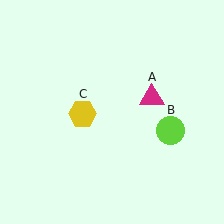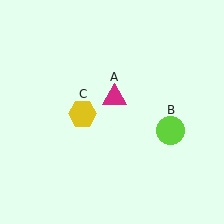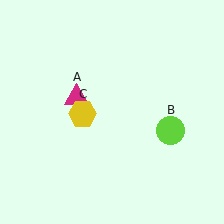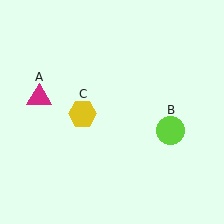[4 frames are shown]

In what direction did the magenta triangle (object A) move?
The magenta triangle (object A) moved left.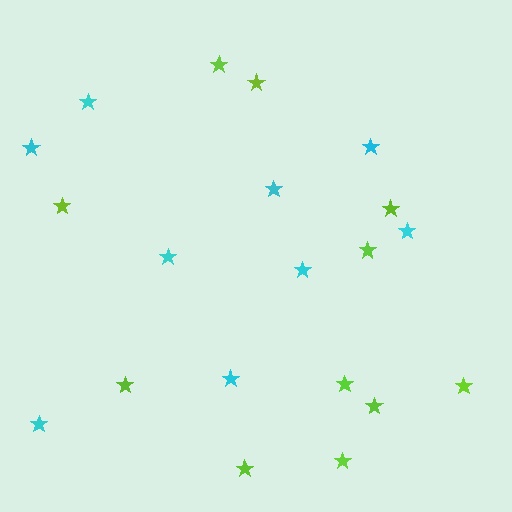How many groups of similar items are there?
There are 2 groups: one group of lime stars (11) and one group of cyan stars (9).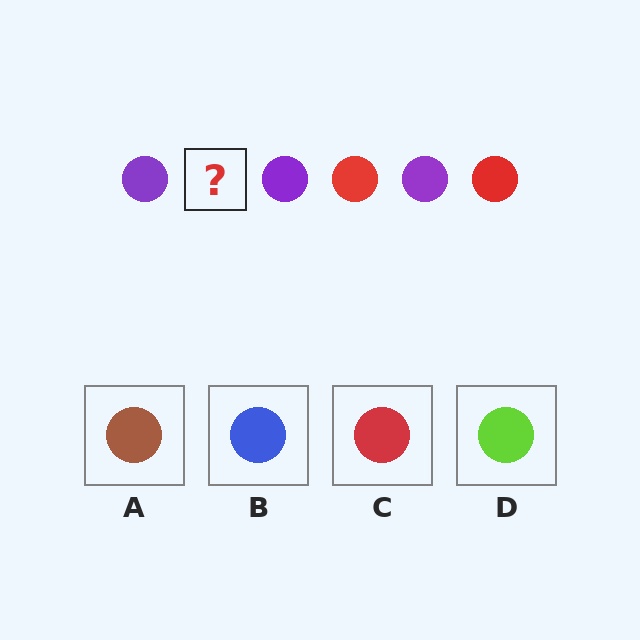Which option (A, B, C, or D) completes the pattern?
C.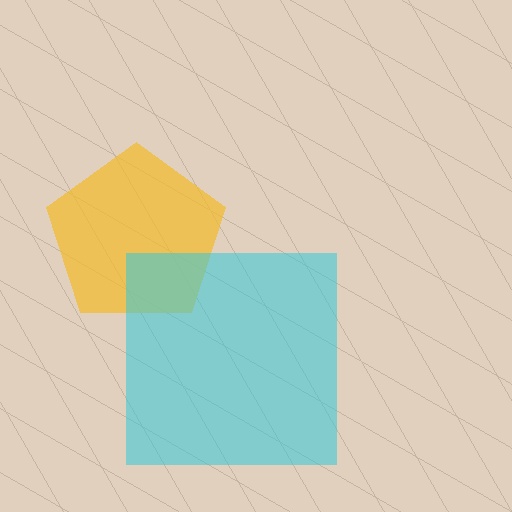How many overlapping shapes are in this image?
There are 2 overlapping shapes in the image.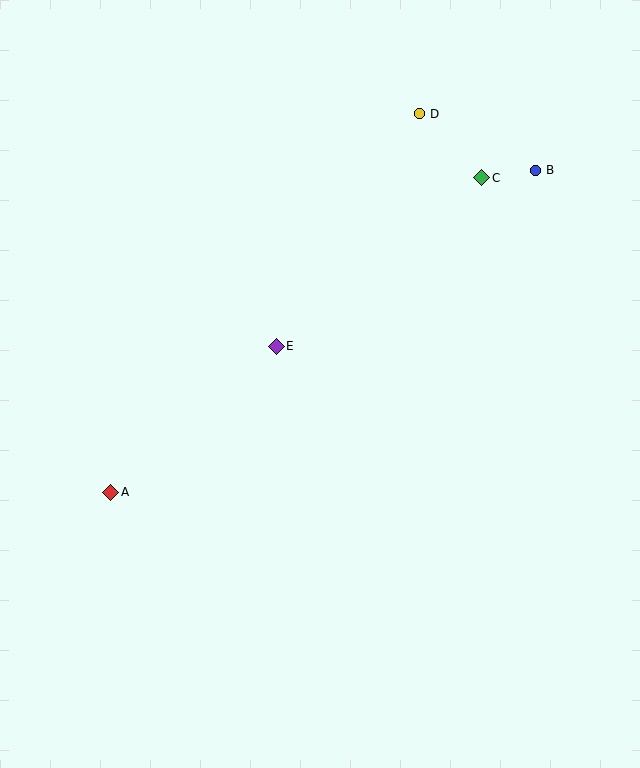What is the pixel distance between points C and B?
The distance between C and B is 54 pixels.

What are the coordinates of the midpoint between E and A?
The midpoint between E and A is at (194, 419).